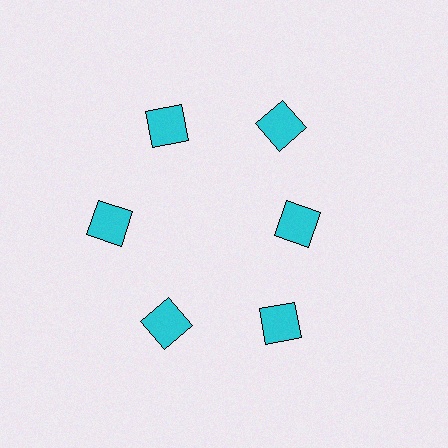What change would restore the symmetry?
The symmetry would be restored by moving it outward, back onto the ring so that all 6 squares sit at equal angles and equal distance from the center.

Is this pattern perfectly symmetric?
No. The 6 cyan squares are arranged in a ring, but one element near the 3 o'clock position is pulled inward toward the center, breaking the 6-fold rotational symmetry.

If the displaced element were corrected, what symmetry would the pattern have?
It would have 6-fold rotational symmetry — the pattern would map onto itself every 60 degrees.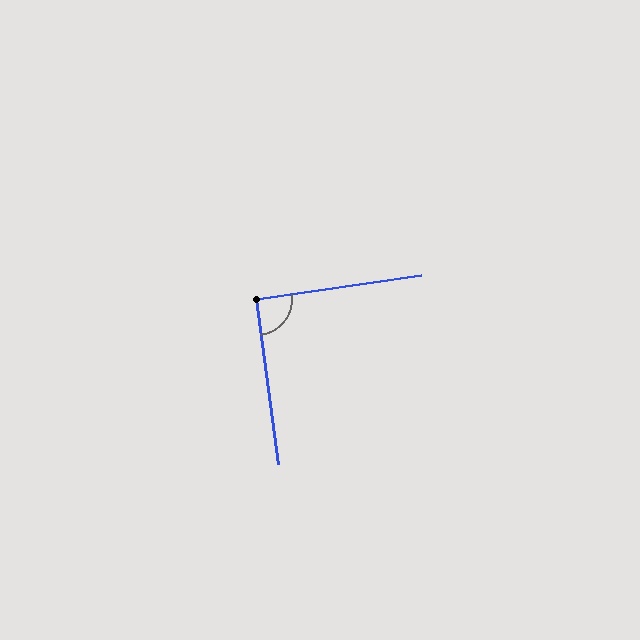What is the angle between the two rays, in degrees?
Approximately 91 degrees.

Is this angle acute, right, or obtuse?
It is approximately a right angle.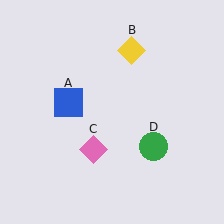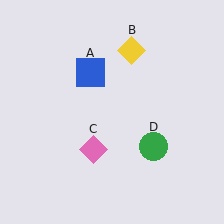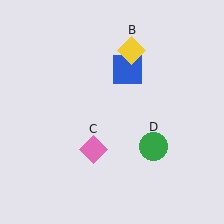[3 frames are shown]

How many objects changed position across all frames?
1 object changed position: blue square (object A).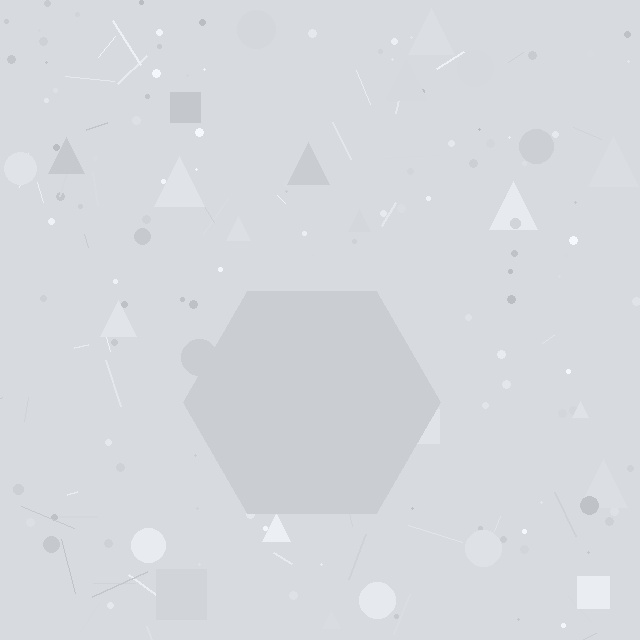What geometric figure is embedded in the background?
A hexagon is embedded in the background.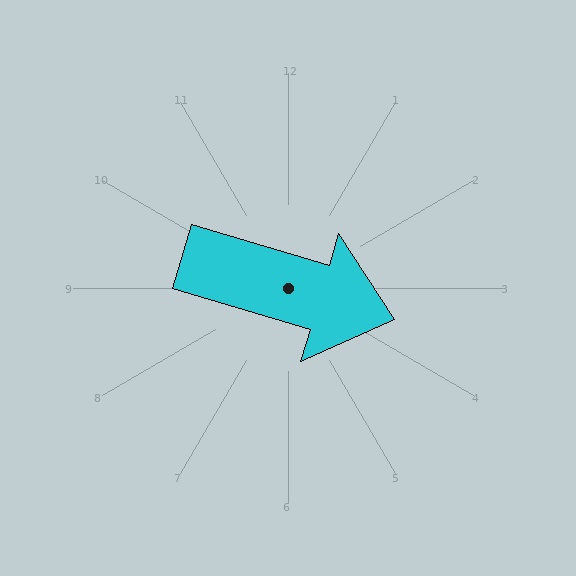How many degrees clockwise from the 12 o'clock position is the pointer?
Approximately 107 degrees.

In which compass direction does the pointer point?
East.